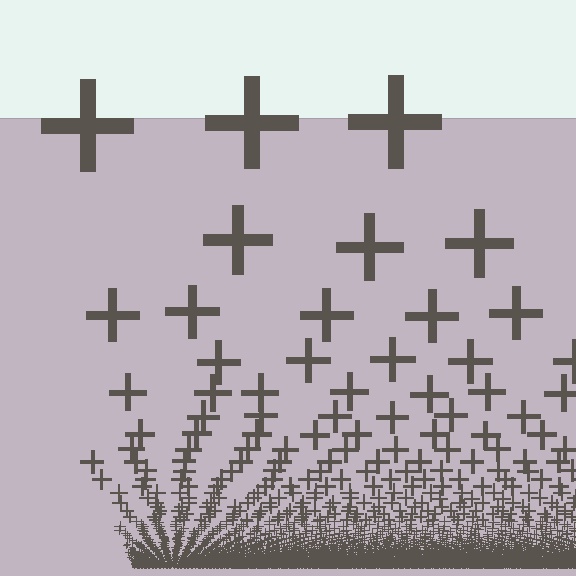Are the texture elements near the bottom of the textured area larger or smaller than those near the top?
Smaller. The gradient is inverted — elements near the bottom are smaller and denser.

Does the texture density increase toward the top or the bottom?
Density increases toward the bottom.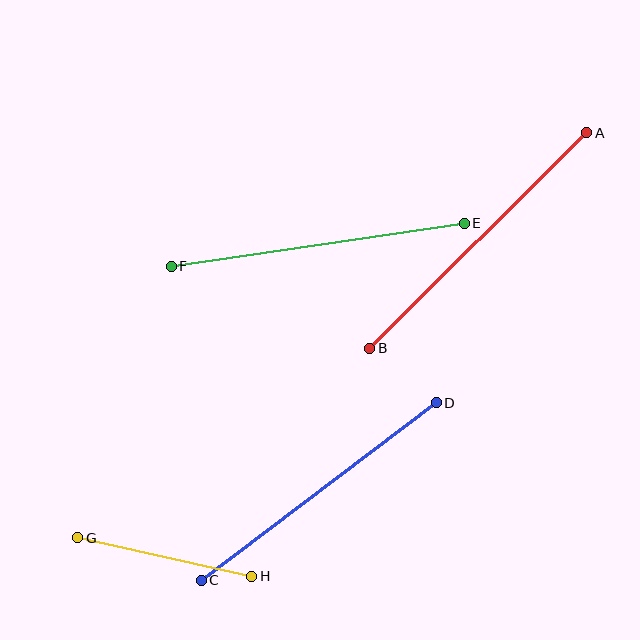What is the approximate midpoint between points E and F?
The midpoint is at approximately (318, 245) pixels.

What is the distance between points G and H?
The distance is approximately 178 pixels.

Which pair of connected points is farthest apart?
Points A and B are farthest apart.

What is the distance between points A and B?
The distance is approximately 306 pixels.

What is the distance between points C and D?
The distance is approximately 295 pixels.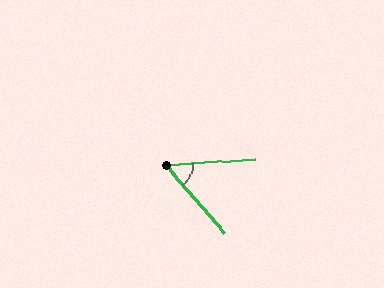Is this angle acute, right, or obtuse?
It is acute.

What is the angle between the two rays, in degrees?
Approximately 53 degrees.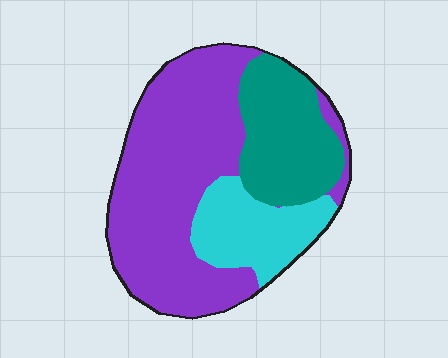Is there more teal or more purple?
Purple.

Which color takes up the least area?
Cyan, at roughly 20%.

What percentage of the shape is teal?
Teal takes up about one quarter (1/4) of the shape.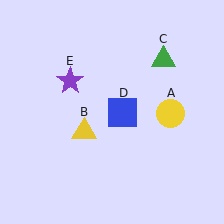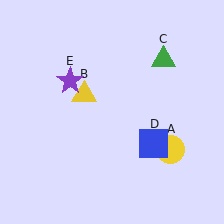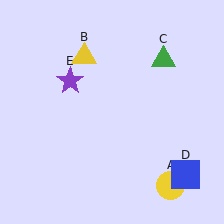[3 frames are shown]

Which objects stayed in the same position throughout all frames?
Green triangle (object C) and purple star (object E) remained stationary.